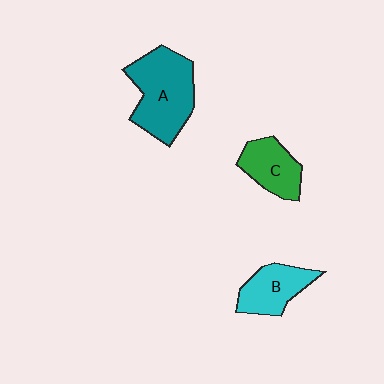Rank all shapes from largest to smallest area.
From largest to smallest: A (teal), B (cyan), C (green).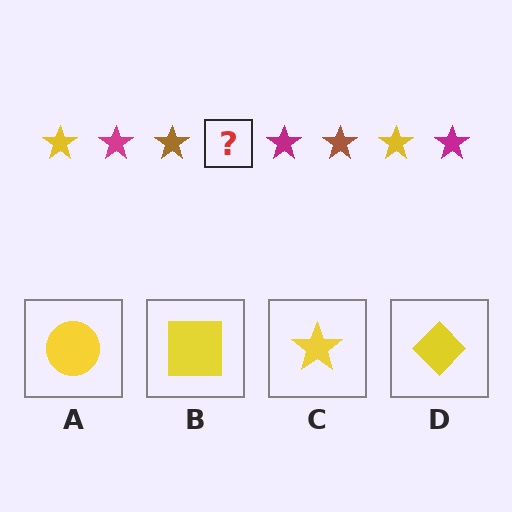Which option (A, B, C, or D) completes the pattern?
C.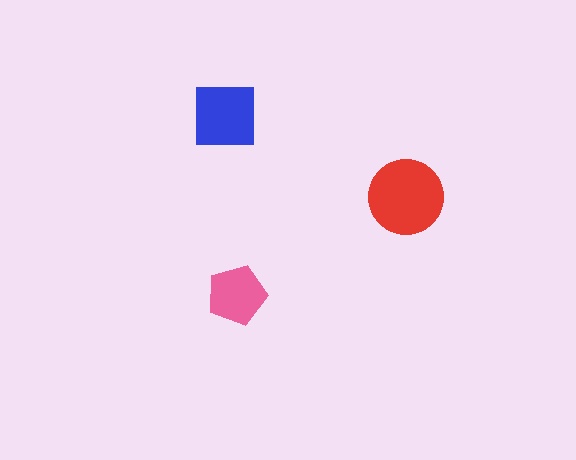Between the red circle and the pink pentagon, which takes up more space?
The red circle.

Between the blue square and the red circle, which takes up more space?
The red circle.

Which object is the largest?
The red circle.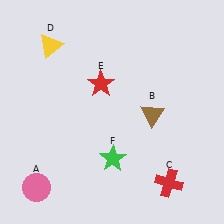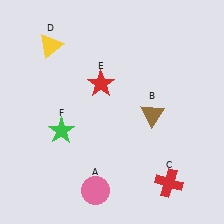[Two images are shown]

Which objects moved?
The objects that moved are: the pink circle (A), the green star (F).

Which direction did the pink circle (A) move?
The pink circle (A) moved right.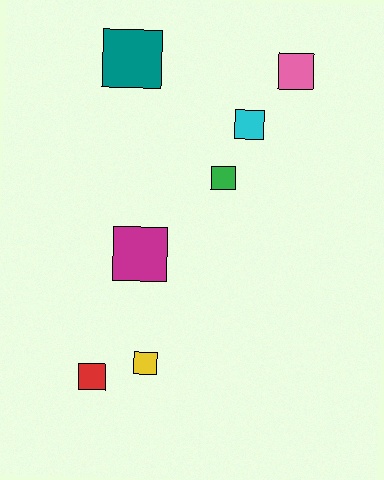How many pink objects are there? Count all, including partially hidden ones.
There is 1 pink object.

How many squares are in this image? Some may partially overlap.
There are 7 squares.